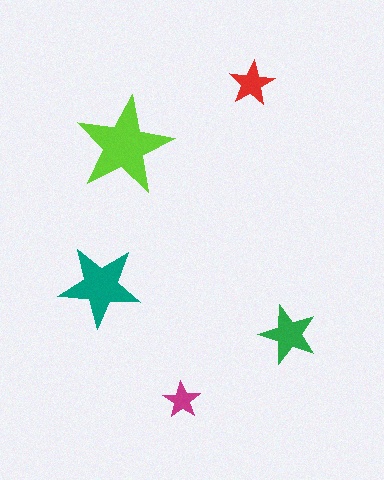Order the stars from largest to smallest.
the lime one, the teal one, the green one, the red one, the magenta one.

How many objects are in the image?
There are 5 objects in the image.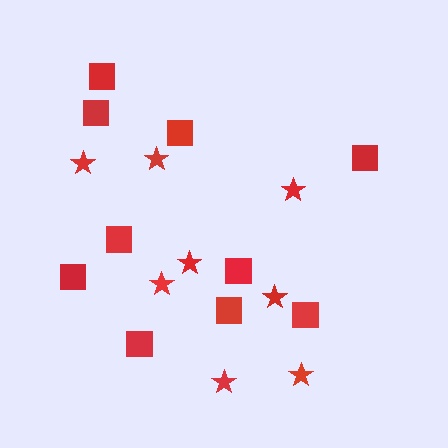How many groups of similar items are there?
There are 2 groups: one group of stars (8) and one group of squares (10).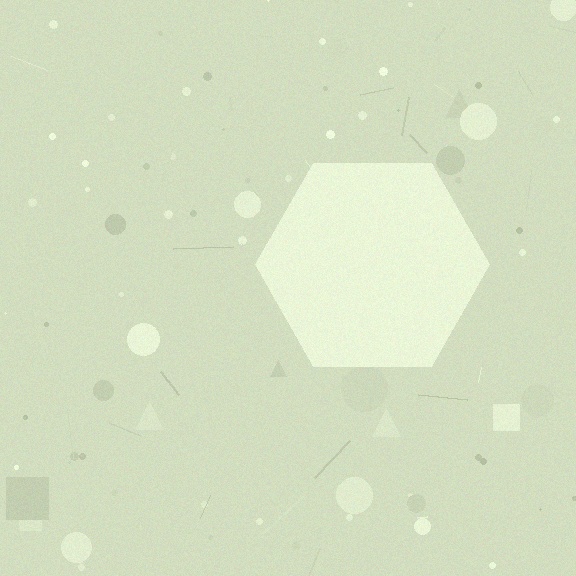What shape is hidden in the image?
A hexagon is hidden in the image.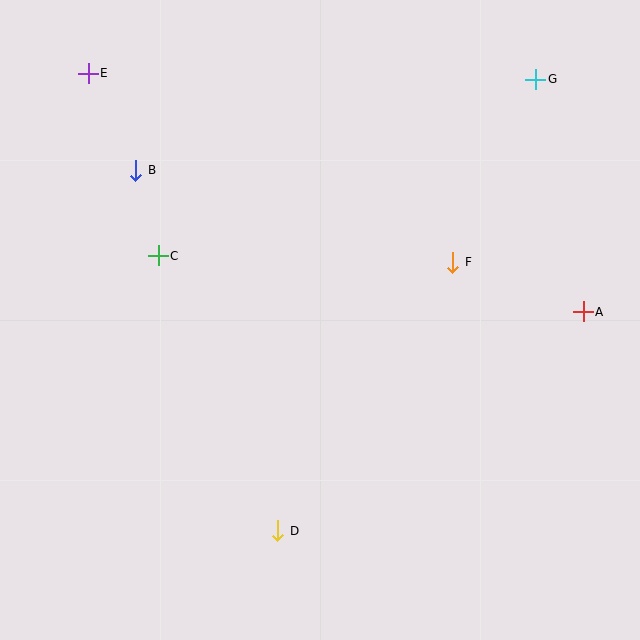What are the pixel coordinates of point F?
Point F is at (453, 262).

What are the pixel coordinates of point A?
Point A is at (583, 312).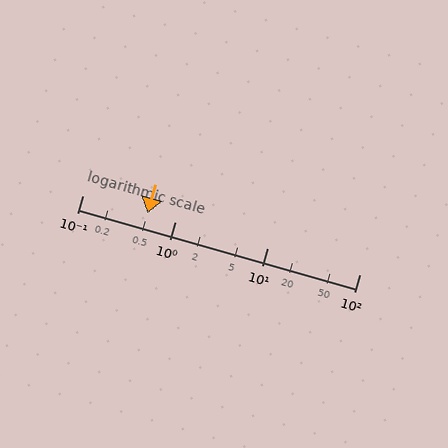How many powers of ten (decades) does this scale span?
The scale spans 3 decades, from 0.1 to 100.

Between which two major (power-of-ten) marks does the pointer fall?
The pointer is between 0.1 and 1.